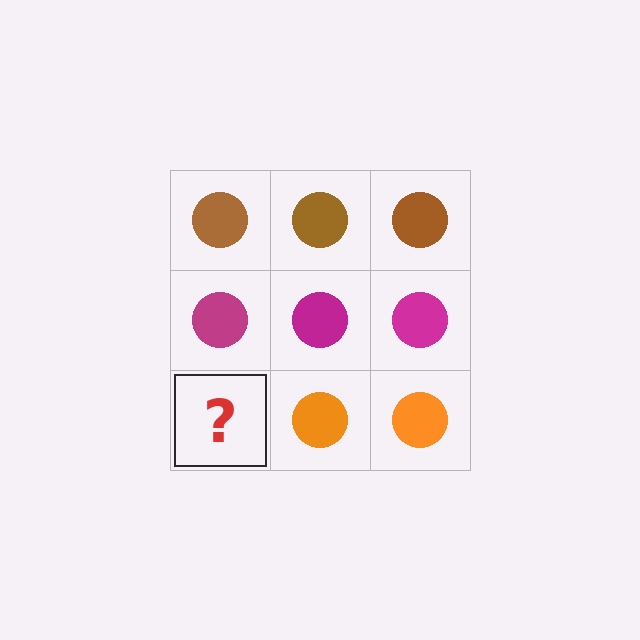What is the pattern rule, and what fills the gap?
The rule is that each row has a consistent color. The gap should be filled with an orange circle.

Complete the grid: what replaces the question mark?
The question mark should be replaced with an orange circle.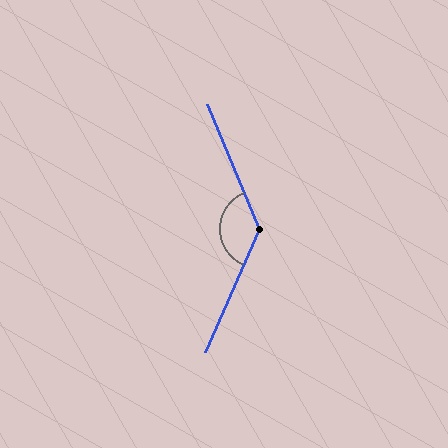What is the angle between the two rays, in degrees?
Approximately 134 degrees.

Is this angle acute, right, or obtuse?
It is obtuse.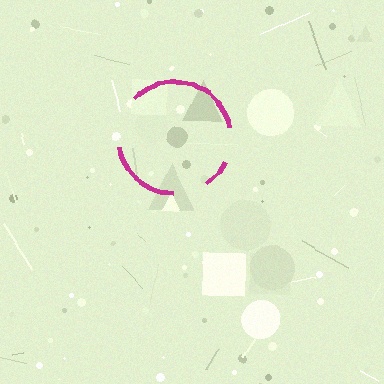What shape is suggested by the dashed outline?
The dashed outline suggests a circle.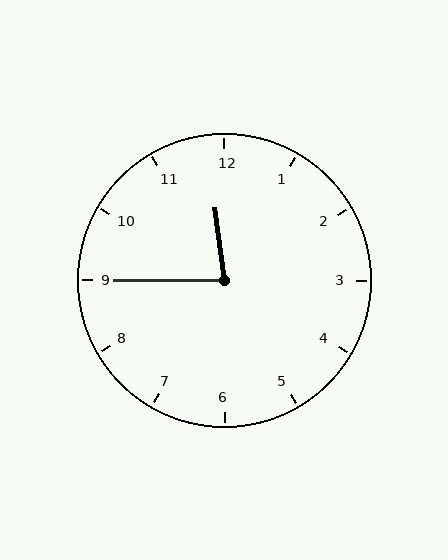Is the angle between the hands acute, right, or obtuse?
It is acute.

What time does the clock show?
11:45.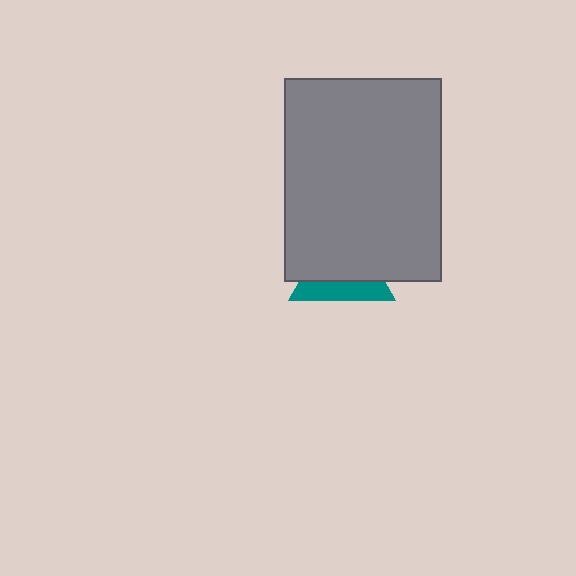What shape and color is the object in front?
The object in front is a gray rectangle.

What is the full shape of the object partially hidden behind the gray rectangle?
The partially hidden object is a teal triangle.